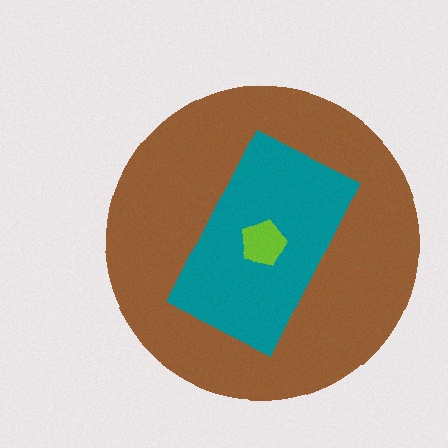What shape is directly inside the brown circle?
The teal rectangle.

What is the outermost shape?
The brown circle.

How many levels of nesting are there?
3.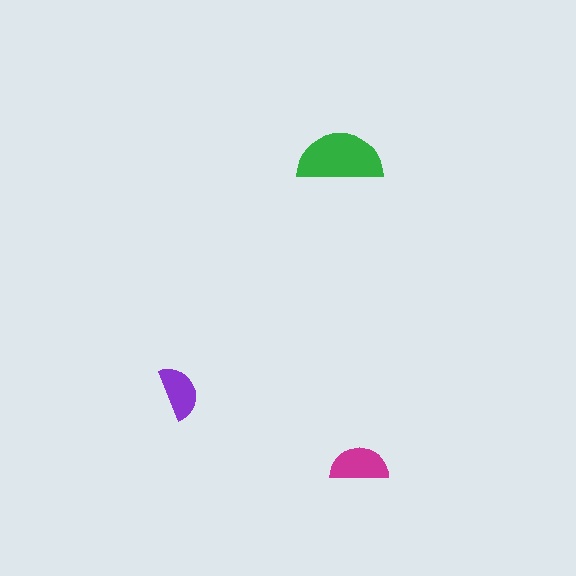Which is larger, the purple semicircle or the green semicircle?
The green one.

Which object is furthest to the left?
The purple semicircle is leftmost.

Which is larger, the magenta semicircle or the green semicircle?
The green one.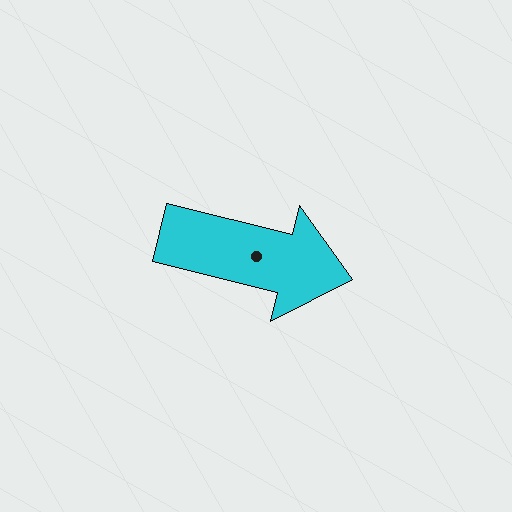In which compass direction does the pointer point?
East.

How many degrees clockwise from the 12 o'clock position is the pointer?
Approximately 104 degrees.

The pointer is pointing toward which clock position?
Roughly 3 o'clock.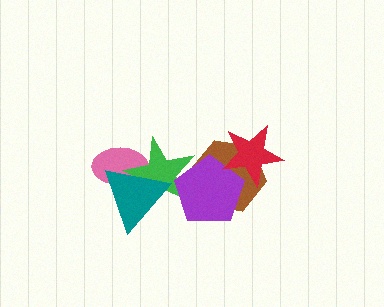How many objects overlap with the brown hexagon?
3 objects overlap with the brown hexagon.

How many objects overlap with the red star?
2 objects overlap with the red star.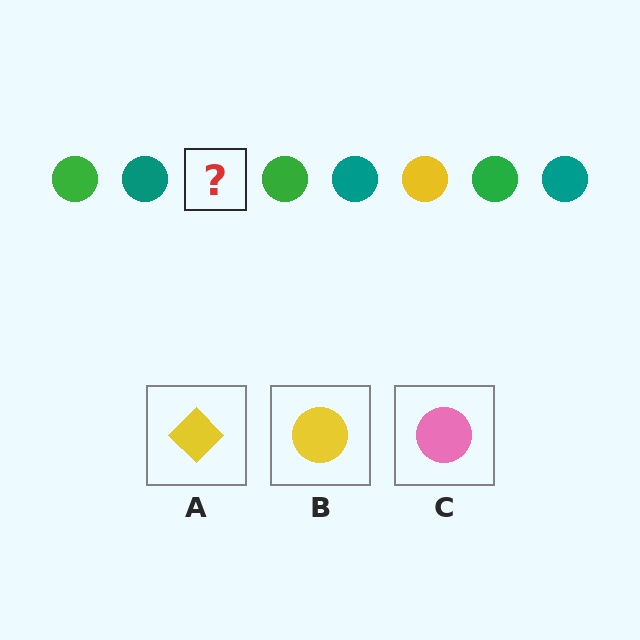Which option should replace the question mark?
Option B.